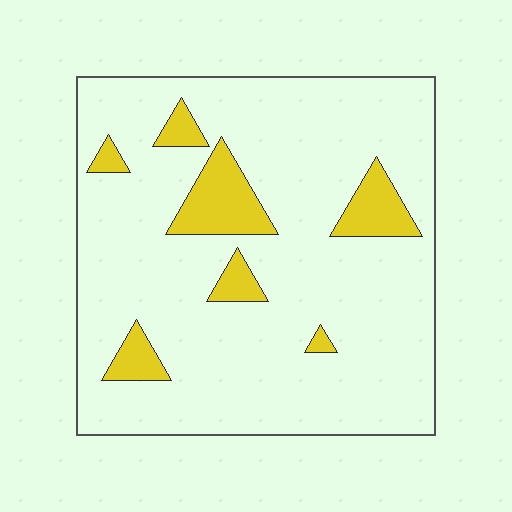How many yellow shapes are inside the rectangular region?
7.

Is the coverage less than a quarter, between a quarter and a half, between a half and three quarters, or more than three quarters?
Less than a quarter.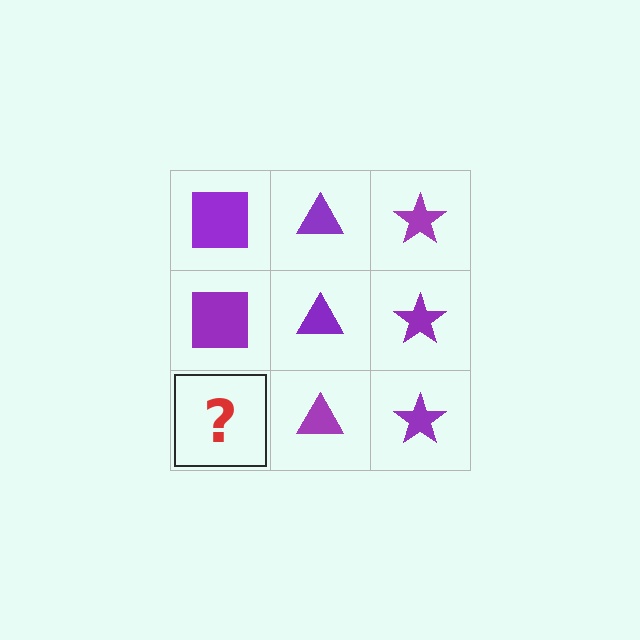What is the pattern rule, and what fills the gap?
The rule is that each column has a consistent shape. The gap should be filled with a purple square.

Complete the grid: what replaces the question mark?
The question mark should be replaced with a purple square.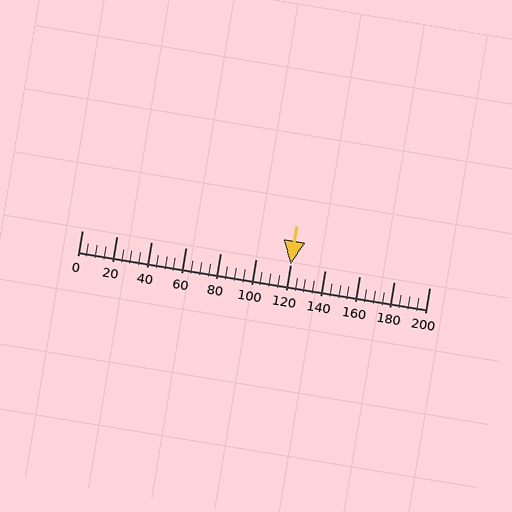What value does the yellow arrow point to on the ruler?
The yellow arrow points to approximately 120.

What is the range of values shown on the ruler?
The ruler shows values from 0 to 200.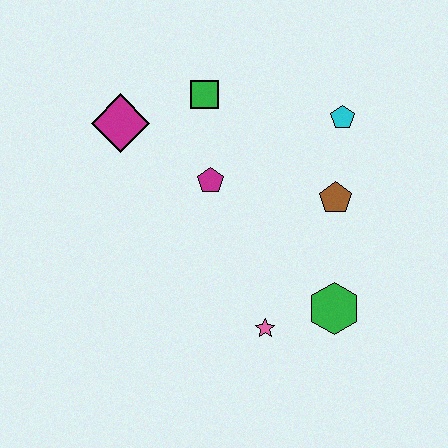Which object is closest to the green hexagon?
The pink star is closest to the green hexagon.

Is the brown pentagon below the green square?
Yes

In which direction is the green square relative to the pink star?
The green square is above the pink star.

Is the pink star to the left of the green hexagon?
Yes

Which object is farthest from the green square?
The green hexagon is farthest from the green square.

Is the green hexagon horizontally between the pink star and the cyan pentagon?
Yes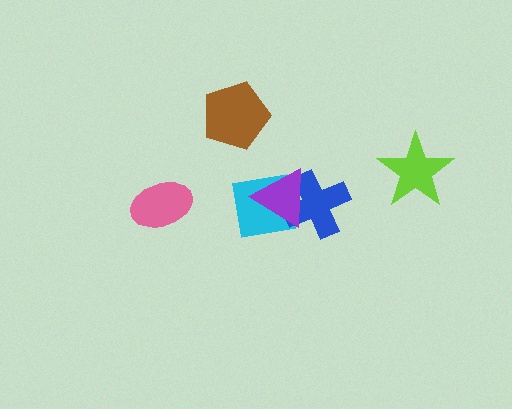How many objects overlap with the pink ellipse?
0 objects overlap with the pink ellipse.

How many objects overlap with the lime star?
0 objects overlap with the lime star.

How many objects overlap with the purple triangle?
2 objects overlap with the purple triangle.